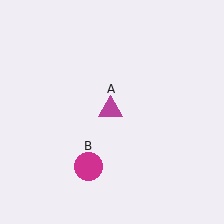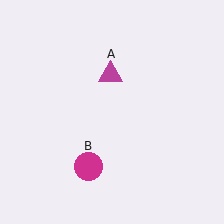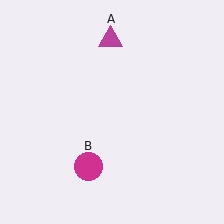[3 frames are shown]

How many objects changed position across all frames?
1 object changed position: magenta triangle (object A).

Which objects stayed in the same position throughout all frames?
Magenta circle (object B) remained stationary.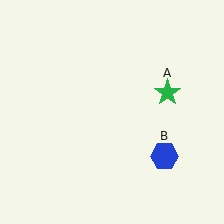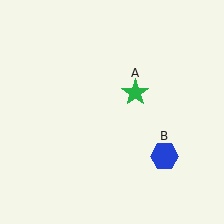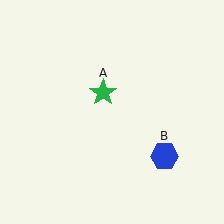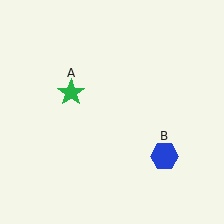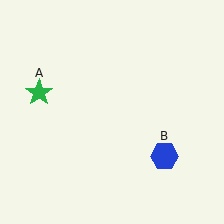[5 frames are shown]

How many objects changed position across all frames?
1 object changed position: green star (object A).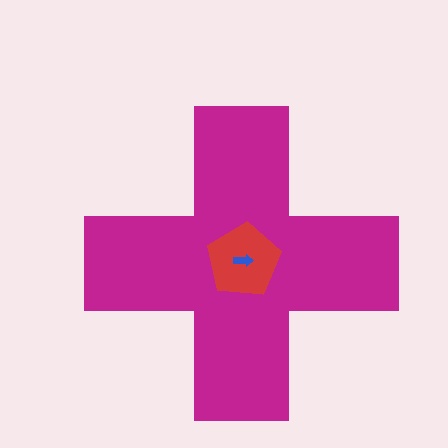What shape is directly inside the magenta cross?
The red pentagon.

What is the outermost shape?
The magenta cross.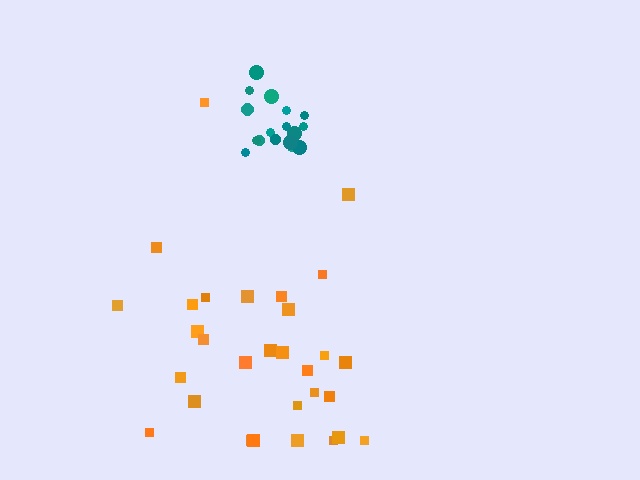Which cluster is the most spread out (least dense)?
Orange.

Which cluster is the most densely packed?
Teal.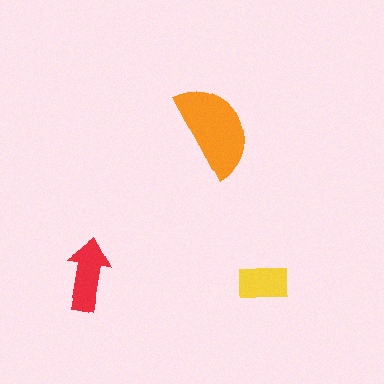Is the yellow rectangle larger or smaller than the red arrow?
Smaller.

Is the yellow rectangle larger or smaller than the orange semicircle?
Smaller.